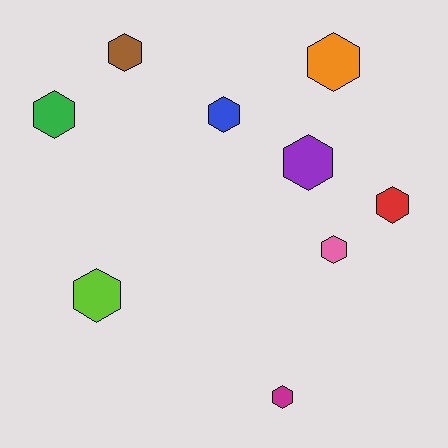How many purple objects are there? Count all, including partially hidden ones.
There is 1 purple object.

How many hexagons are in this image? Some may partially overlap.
There are 9 hexagons.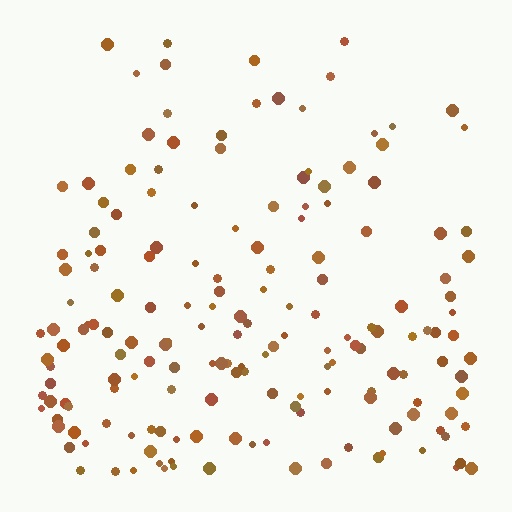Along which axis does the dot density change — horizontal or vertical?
Vertical.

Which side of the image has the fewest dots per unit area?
The top.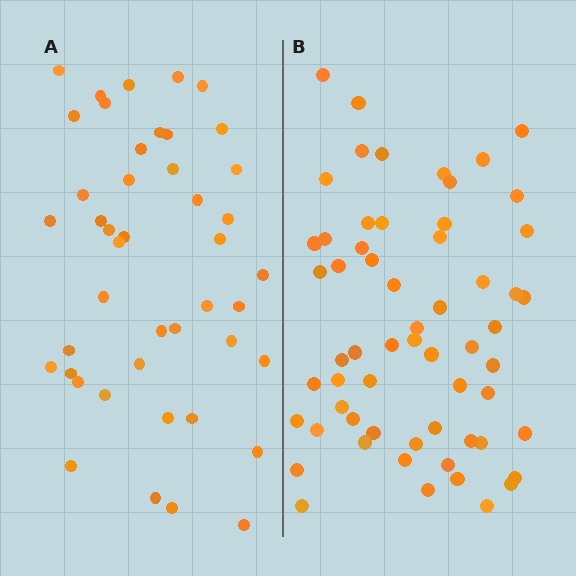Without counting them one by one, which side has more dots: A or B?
Region B (the right region) has more dots.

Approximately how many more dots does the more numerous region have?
Region B has approximately 15 more dots than region A.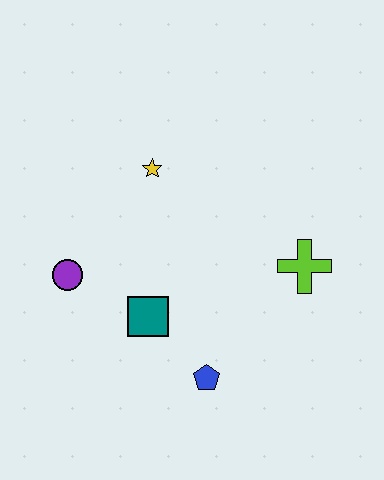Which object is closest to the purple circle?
The teal square is closest to the purple circle.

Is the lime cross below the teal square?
No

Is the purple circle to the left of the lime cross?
Yes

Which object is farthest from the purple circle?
The lime cross is farthest from the purple circle.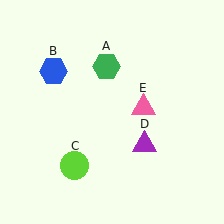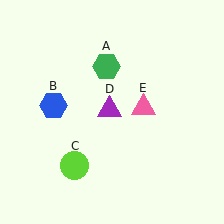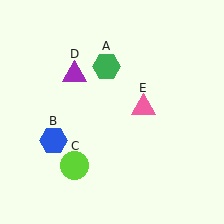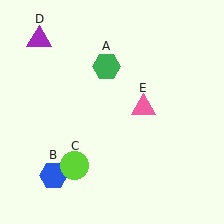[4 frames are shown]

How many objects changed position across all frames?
2 objects changed position: blue hexagon (object B), purple triangle (object D).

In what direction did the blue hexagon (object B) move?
The blue hexagon (object B) moved down.